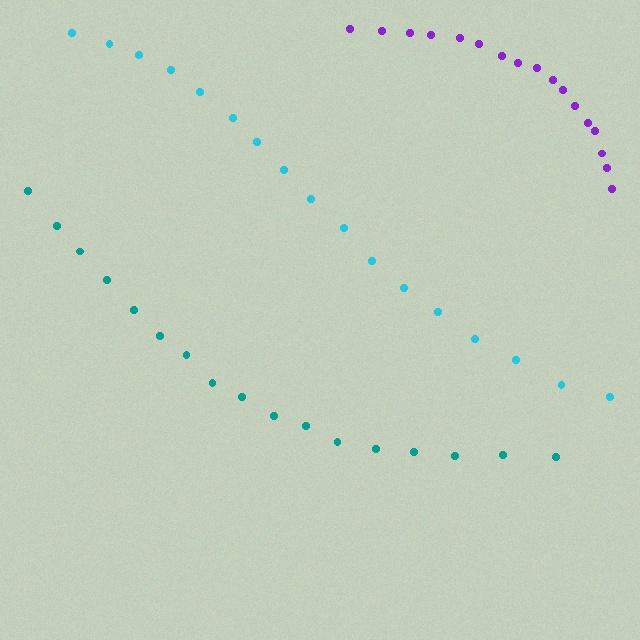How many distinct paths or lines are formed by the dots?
There are 3 distinct paths.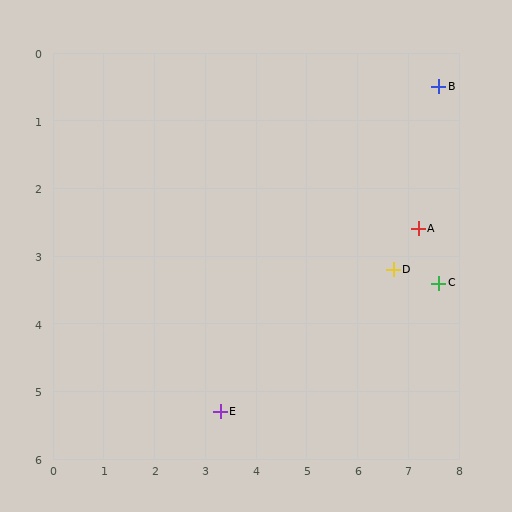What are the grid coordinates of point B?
Point B is at approximately (7.6, 0.5).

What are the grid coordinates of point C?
Point C is at approximately (7.6, 3.4).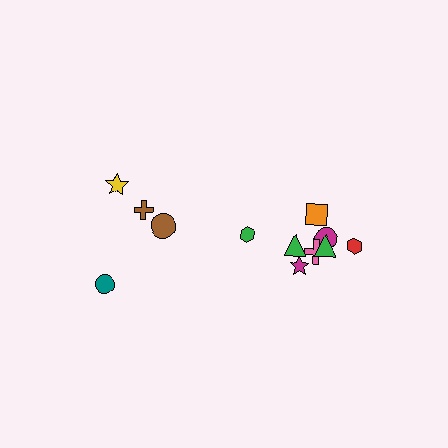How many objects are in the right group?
There are 8 objects.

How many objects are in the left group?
There are 4 objects.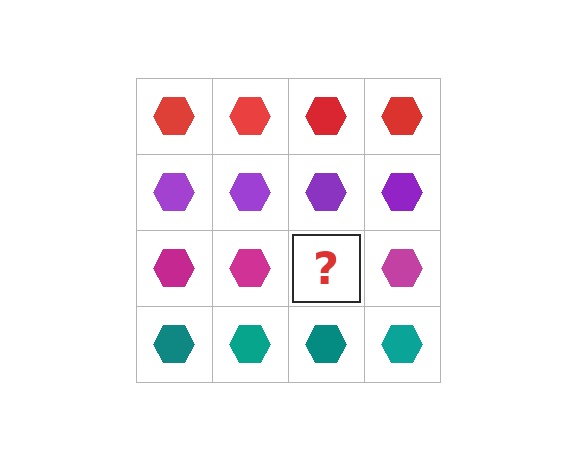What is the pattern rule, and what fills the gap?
The rule is that each row has a consistent color. The gap should be filled with a magenta hexagon.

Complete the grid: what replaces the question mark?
The question mark should be replaced with a magenta hexagon.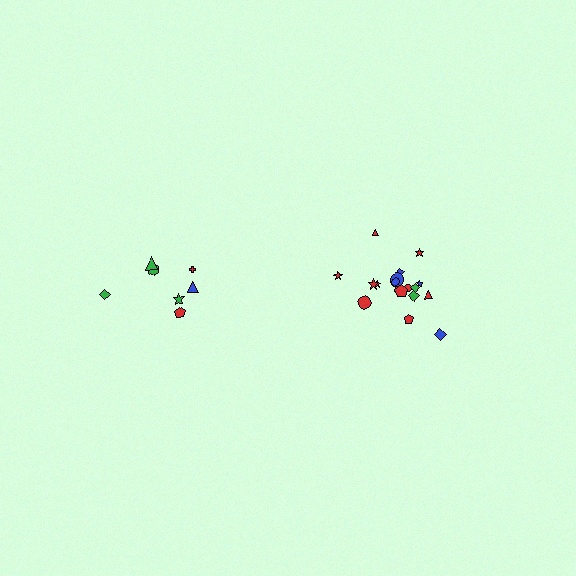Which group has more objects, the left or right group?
The right group.